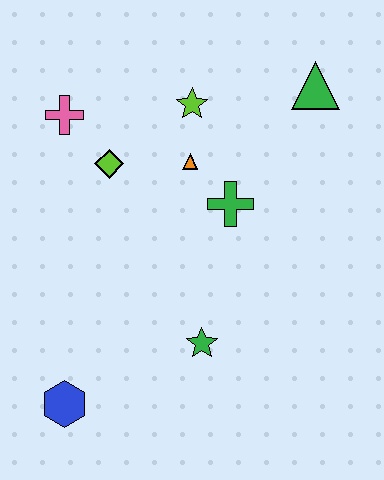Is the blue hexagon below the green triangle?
Yes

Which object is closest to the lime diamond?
The pink cross is closest to the lime diamond.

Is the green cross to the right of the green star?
Yes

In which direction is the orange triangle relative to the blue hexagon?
The orange triangle is above the blue hexagon.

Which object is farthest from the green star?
The green triangle is farthest from the green star.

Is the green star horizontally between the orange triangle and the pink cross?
No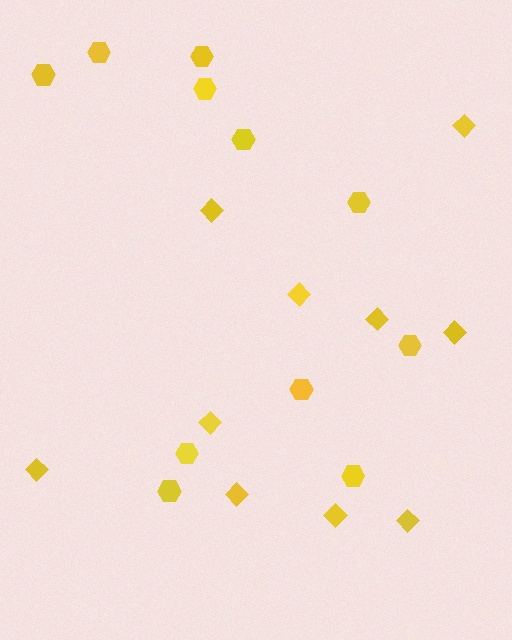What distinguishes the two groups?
There are 2 groups: one group of hexagons (11) and one group of diamonds (10).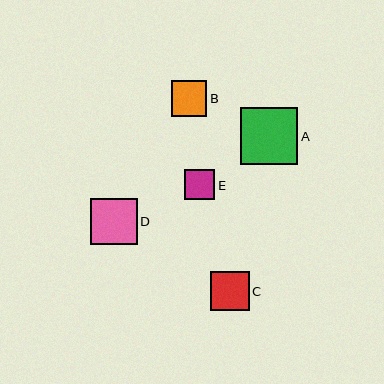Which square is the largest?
Square A is the largest with a size of approximately 57 pixels.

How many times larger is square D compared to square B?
Square D is approximately 1.3 times the size of square B.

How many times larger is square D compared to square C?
Square D is approximately 1.2 times the size of square C.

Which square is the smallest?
Square E is the smallest with a size of approximately 31 pixels.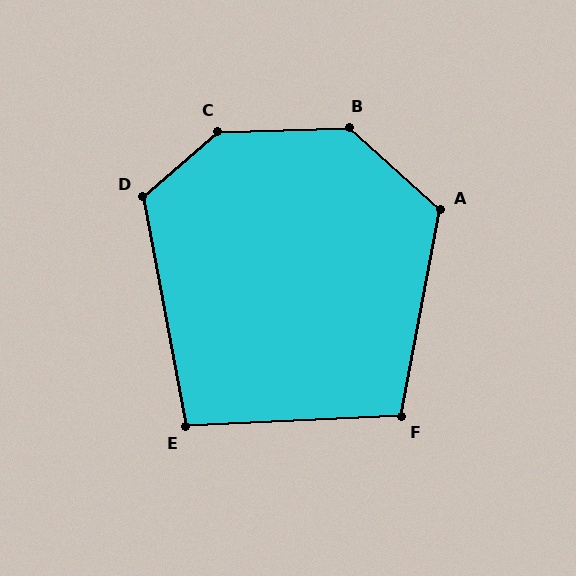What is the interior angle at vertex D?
Approximately 120 degrees (obtuse).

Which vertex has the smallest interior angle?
E, at approximately 98 degrees.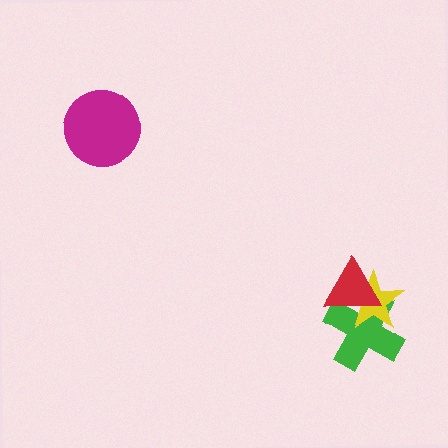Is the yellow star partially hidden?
Yes, it is partially covered by another shape.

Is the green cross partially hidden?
Yes, it is partially covered by another shape.